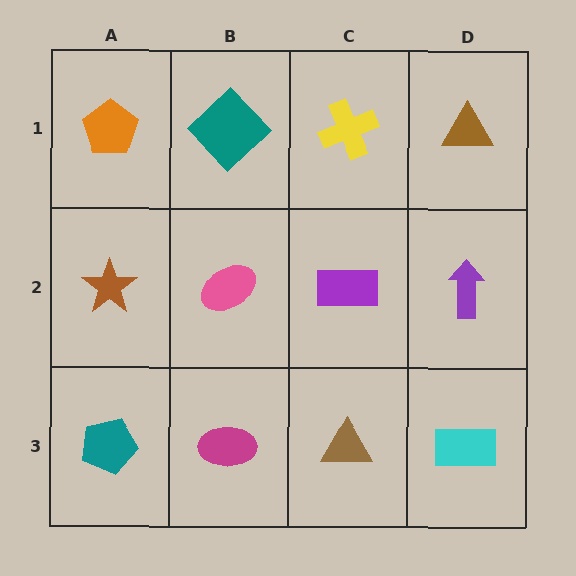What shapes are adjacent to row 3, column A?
A brown star (row 2, column A), a magenta ellipse (row 3, column B).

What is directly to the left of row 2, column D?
A purple rectangle.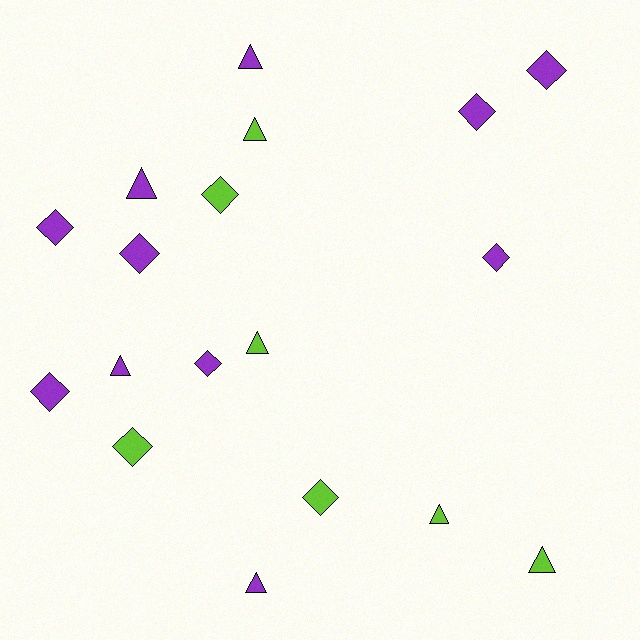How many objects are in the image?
There are 18 objects.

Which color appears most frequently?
Purple, with 11 objects.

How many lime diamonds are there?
There are 3 lime diamonds.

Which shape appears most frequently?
Diamond, with 10 objects.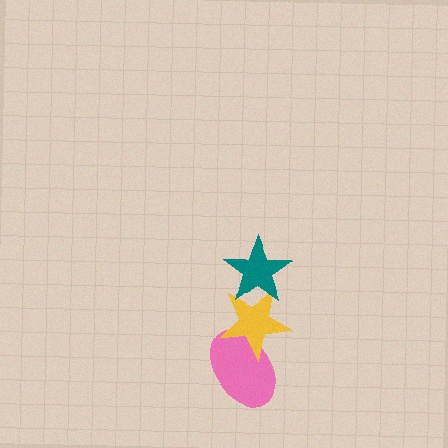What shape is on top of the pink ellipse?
The yellow star is on top of the pink ellipse.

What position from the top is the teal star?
The teal star is 1st from the top.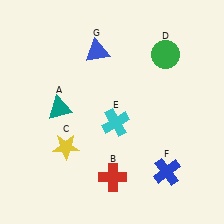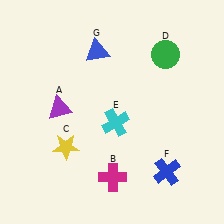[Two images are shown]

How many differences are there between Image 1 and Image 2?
There are 2 differences between the two images.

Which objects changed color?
A changed from teal to purple. B changed from red to magenta.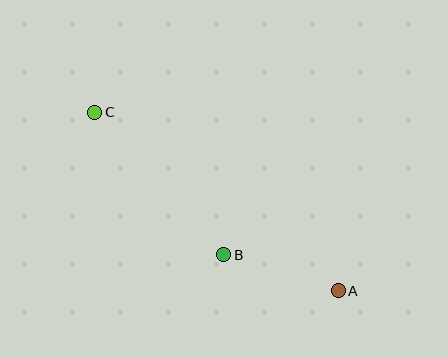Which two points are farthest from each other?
Points A and C are farthest from each other.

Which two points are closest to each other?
Points A and B are closest to each other.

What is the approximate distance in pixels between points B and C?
The distance between B and C is approximately 192 pixels.